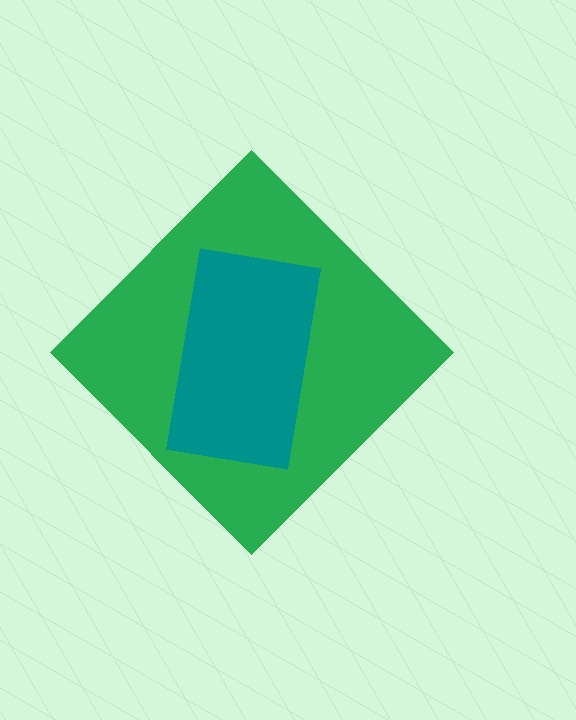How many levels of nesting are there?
2.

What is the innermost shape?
The teal rectangle.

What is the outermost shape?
The green diamond.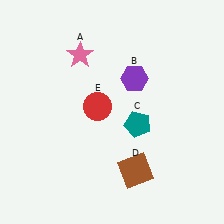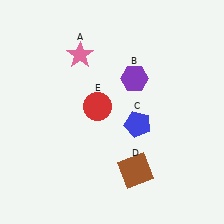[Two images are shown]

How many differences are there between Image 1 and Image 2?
There is 1 difference between the two images.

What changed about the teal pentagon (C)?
In Image 1, C is teal. In Image 2, it changed to blue.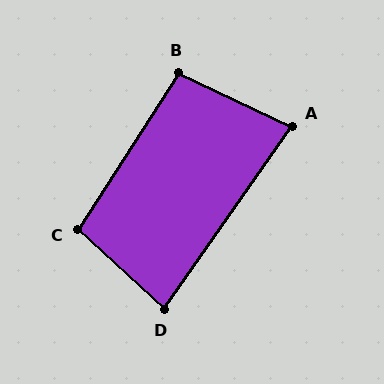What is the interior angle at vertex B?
Approximately 98 degrees (obtuse).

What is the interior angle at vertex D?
Approximately 82 degrees (acute).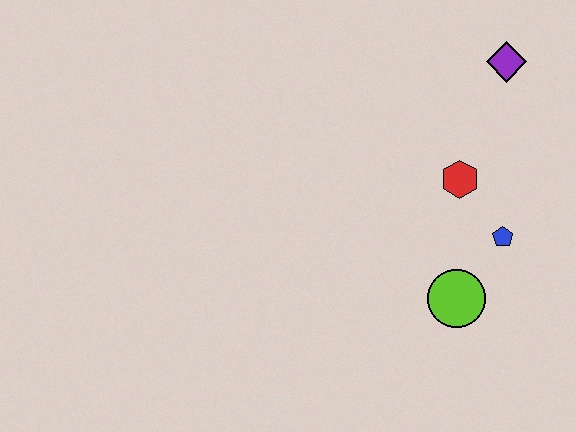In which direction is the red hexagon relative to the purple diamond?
The red hexagon is below the purple diamond.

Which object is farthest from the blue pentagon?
The purple diamond is farthest from the blue pentagon.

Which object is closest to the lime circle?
The blue pentagon is closest to the lime circle.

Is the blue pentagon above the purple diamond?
No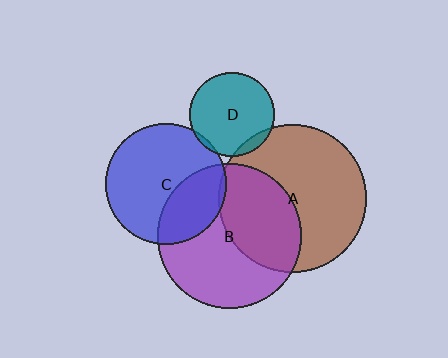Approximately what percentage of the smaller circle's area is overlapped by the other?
Approximately 10%.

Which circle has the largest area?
Circle A (brown).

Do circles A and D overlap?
Yes.